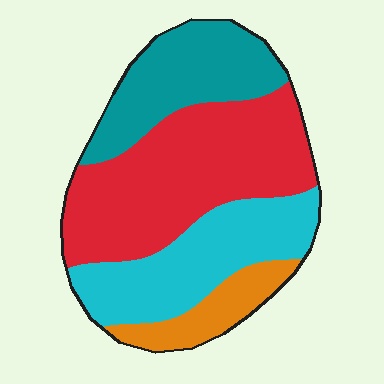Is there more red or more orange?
Red.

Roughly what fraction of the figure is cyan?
Cyan covers 26% of the figure.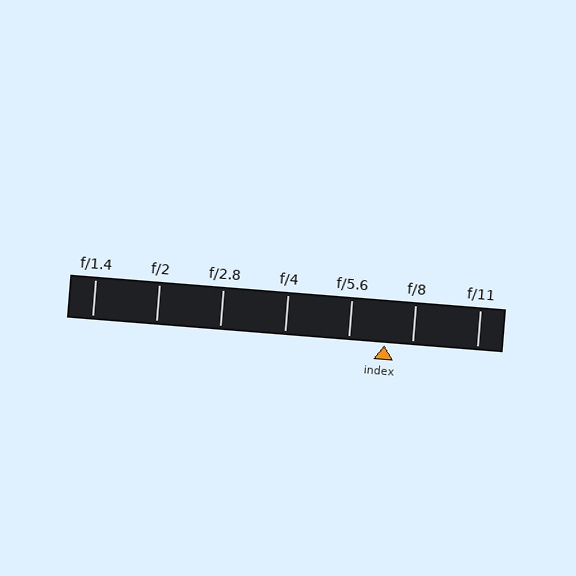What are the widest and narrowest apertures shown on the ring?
The widest aperture shown is f/1.4 and the narrowest is f/11.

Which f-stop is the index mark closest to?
The index mark is closest to f/8.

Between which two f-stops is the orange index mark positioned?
The index mark is between f/5.6 and f/8.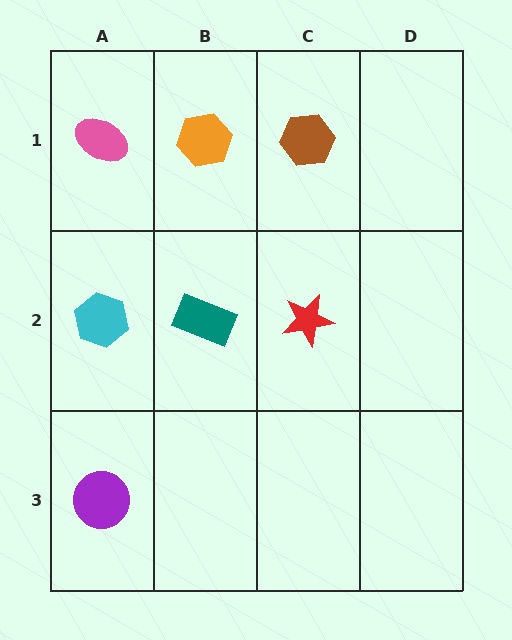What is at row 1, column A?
A pink ellipse.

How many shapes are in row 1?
3 shapes.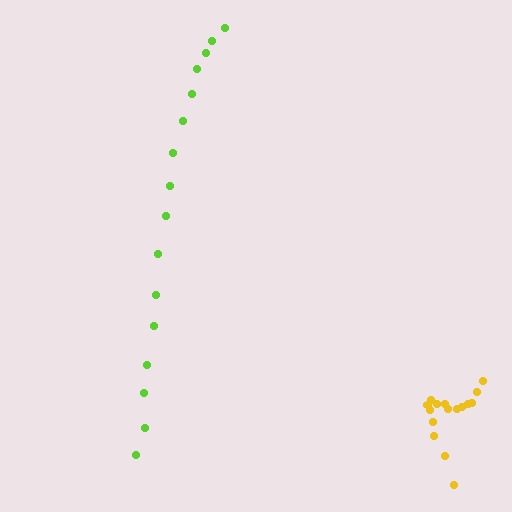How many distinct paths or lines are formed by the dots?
There are 2 distinct paths.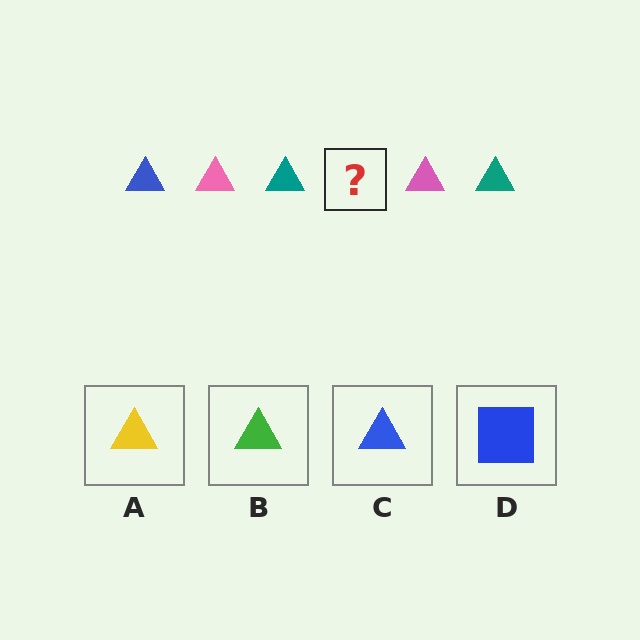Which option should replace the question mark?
Option C.